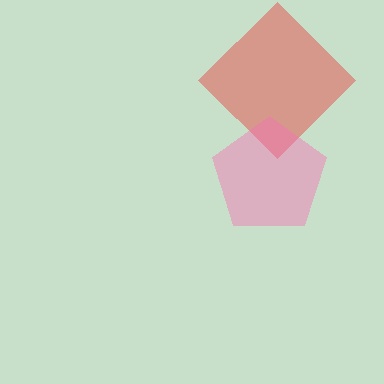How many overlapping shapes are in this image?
There are 2 overlapping shapes in the image.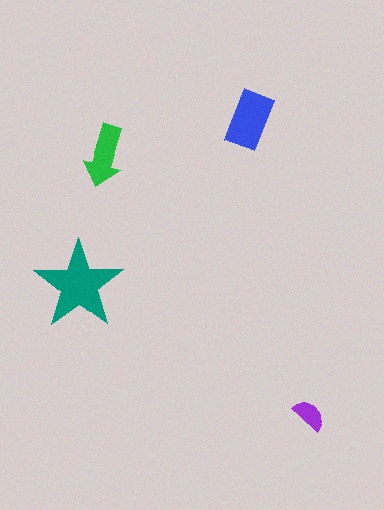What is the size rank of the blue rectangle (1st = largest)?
2nd.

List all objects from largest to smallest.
The teal star, the blue rectangle, the green arrow, the purple semicircle.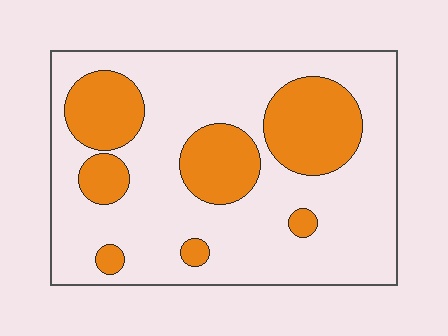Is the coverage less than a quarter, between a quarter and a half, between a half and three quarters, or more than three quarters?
Between a quarter and a half.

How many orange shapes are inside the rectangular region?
7.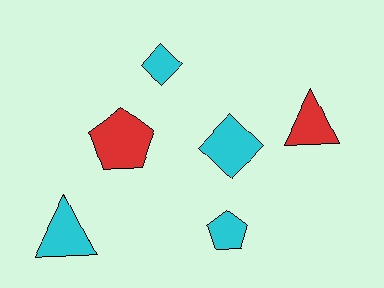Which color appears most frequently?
Cyan, with 4 objects.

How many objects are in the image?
There are 6 objects.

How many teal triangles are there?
There are no teal triangles.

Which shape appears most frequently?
Pentagon, with 2 objects.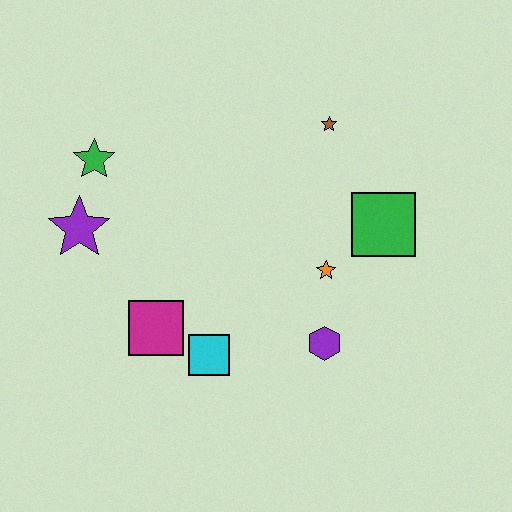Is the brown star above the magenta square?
Yes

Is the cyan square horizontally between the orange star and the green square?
No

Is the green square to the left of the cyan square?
No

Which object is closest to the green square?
The orange star is closest to the green square.